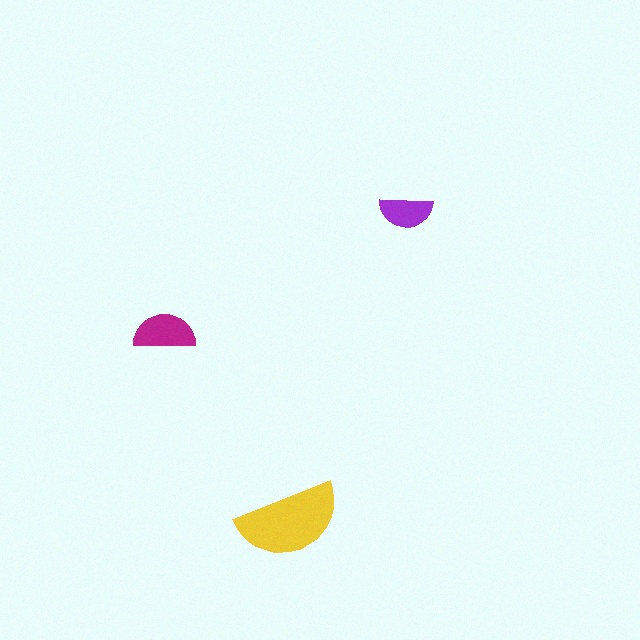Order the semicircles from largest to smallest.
the yellow one, the magenta one, the purple one.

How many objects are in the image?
There are 3 objects in the image.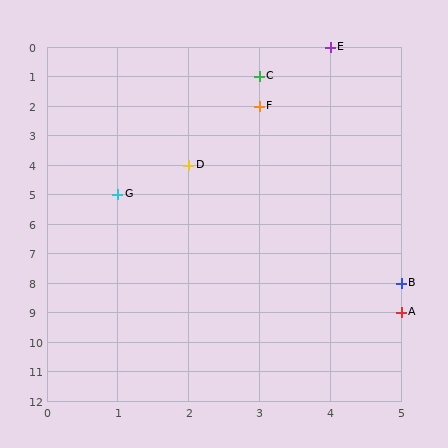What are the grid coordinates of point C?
Point C is at grid coordinates (3, 1).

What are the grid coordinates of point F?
Point F is at grid coordinates (3, 2).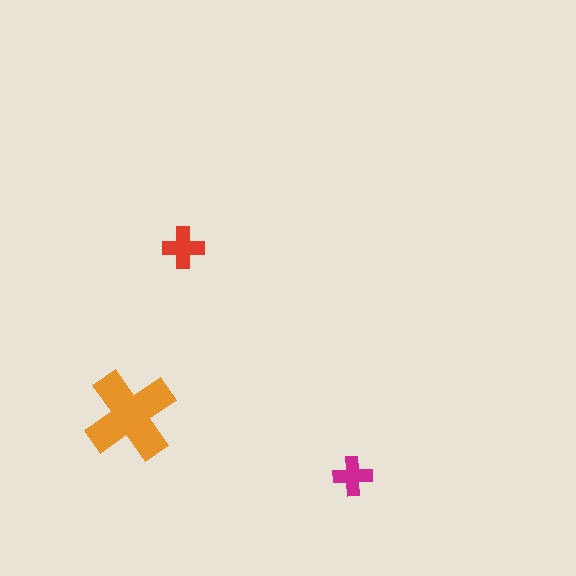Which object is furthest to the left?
The orange cross is leftmost.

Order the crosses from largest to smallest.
the orange one, the red one, the magenta one.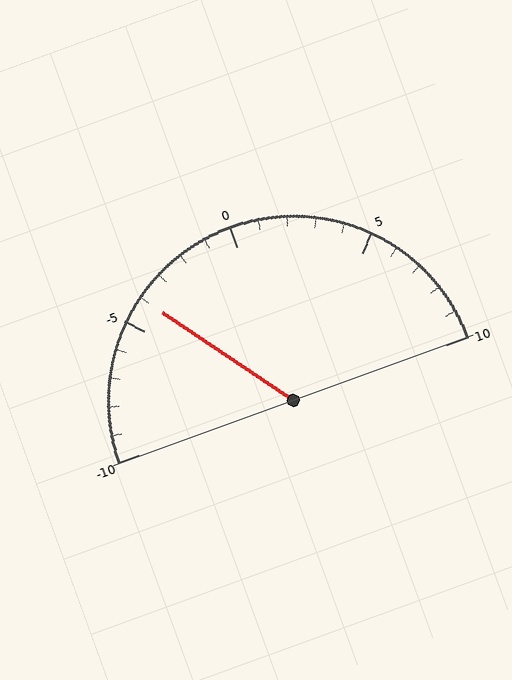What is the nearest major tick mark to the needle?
The nearest major tick mark is -5.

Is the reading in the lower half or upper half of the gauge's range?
The reading is in the lower half of the range (-10 to 10).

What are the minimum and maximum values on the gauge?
The gauge ranges from -10 to 10.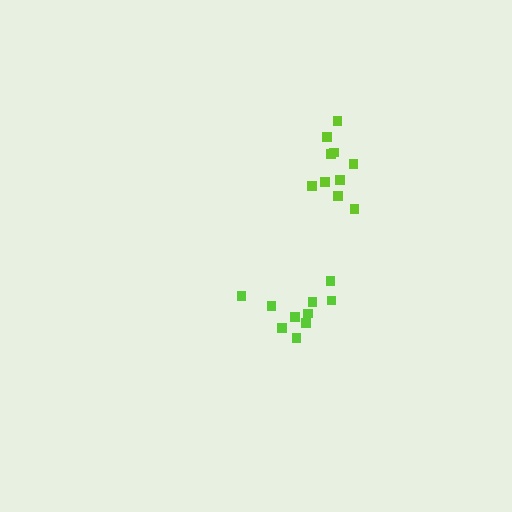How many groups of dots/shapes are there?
There are 2 groups.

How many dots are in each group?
Group 1: 10 dots, Group 2: 10 dots (20 total).